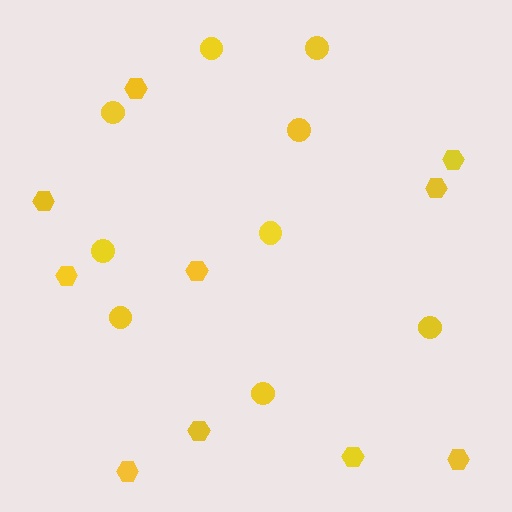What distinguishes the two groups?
There are 2 groups: one group of circles (9) and one group of hexagons (10).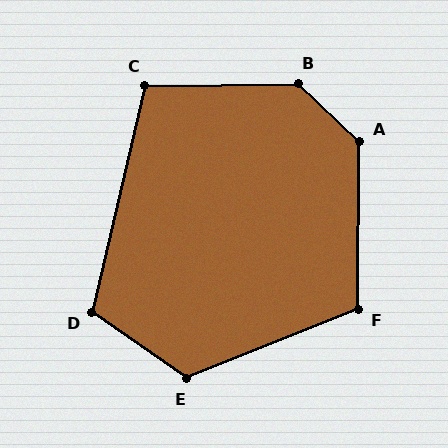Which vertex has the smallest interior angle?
C, at approximately 104 degrees.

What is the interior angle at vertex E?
Approximately 123 degrees (obtuse).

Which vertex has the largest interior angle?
B, at approximately 136 degrees.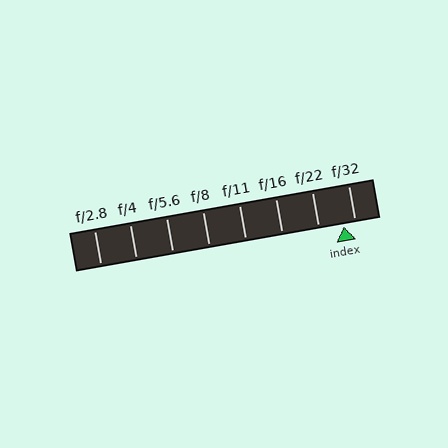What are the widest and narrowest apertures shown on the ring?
The widest aperture shown is f/2.8 and the narrowest is f/32.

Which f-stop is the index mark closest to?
The index mark is closest to f/32.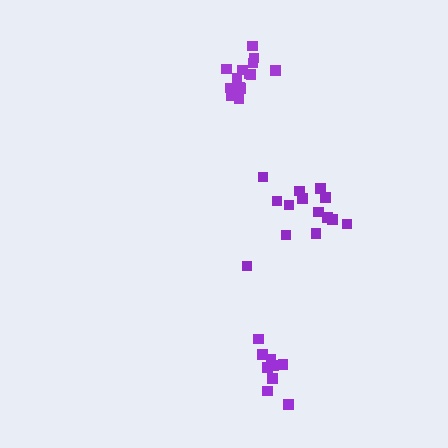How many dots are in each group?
Group 1: 9 dots, Group 2: 14 dots, Group 3: 14 dots (37 total).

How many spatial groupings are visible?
There are 3 spatial groupings.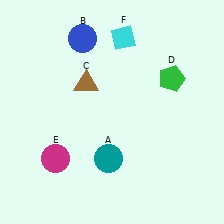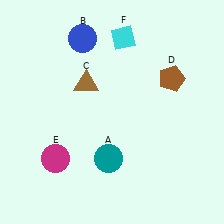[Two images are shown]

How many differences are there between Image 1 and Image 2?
There is 1 difference between the two images.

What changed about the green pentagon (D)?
In Image 1, D is green. In Image 2, it changed to brown.